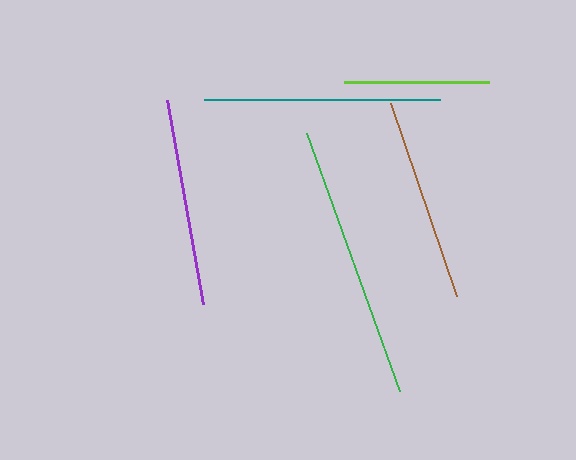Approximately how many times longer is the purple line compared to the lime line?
The purple line is approximately 1.4 times the length of the lime line.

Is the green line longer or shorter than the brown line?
The green line is longer than the brown line.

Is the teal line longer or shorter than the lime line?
The teal line is longer than the lime line.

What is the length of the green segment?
The green segment is approximately 274 pixels long.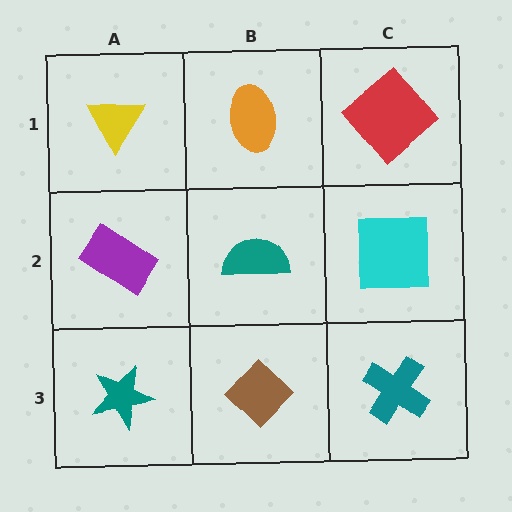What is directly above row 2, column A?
A yellow triangle.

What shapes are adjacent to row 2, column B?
An orange ellipse (row 1, column B), a brown diamond (row 3, column B), a purple rectangle (row 2, column A), a cyan square (row 2, column C).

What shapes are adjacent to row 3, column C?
A cyan square (row 2, column C), a brown diamond (row 3, column B).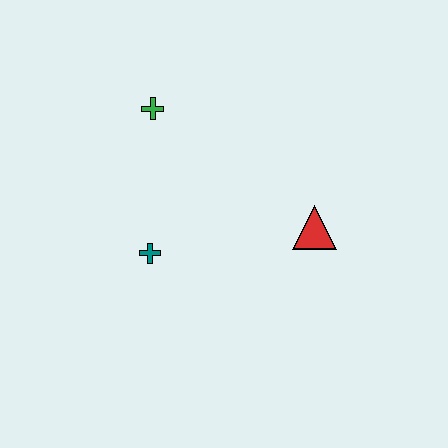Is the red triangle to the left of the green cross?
No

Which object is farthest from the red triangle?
The green cross is farthest from the red triangle.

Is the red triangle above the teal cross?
Yes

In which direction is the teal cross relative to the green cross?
The teal cross is below the green cross.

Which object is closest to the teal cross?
The green cross is closest to the teal cross.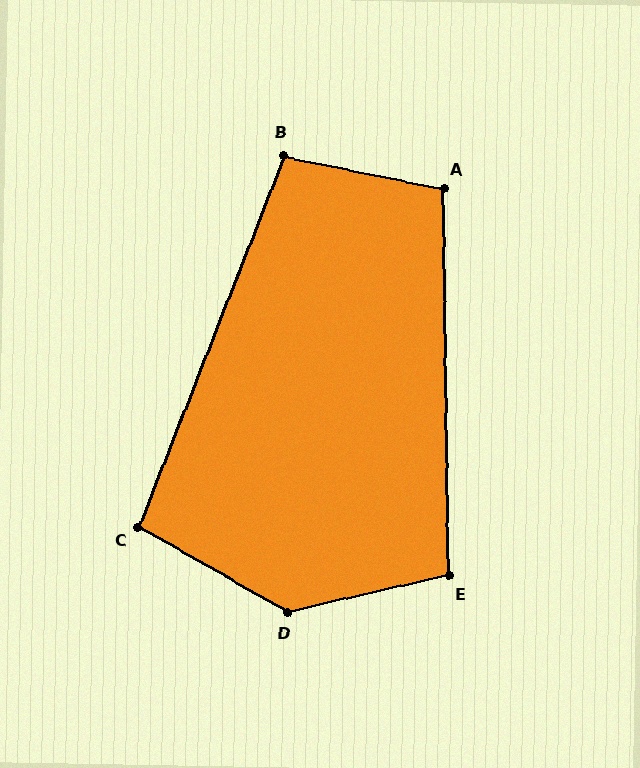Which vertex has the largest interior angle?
D, at approximately 137 degrees.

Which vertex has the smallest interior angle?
C, at approximately 99 degrees.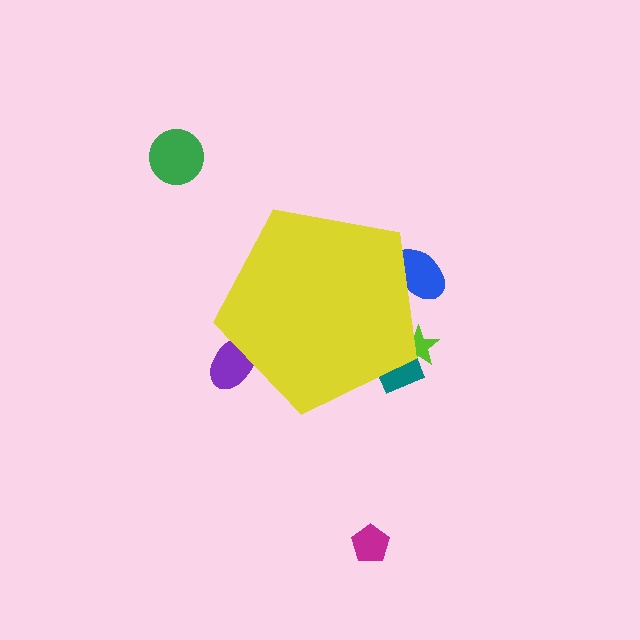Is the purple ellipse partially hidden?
Yes, the purple ellipse is partially hidden behind the yellow pentagon.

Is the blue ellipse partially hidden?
Yes, the blue ellipse is partially hidden behind the yellow pentagon.